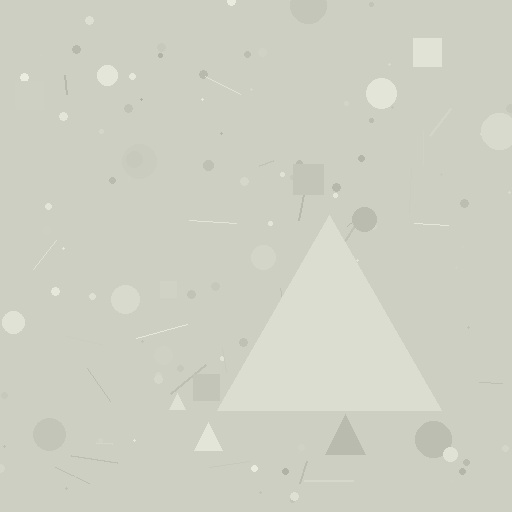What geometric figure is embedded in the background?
A triangle is embedded in the background.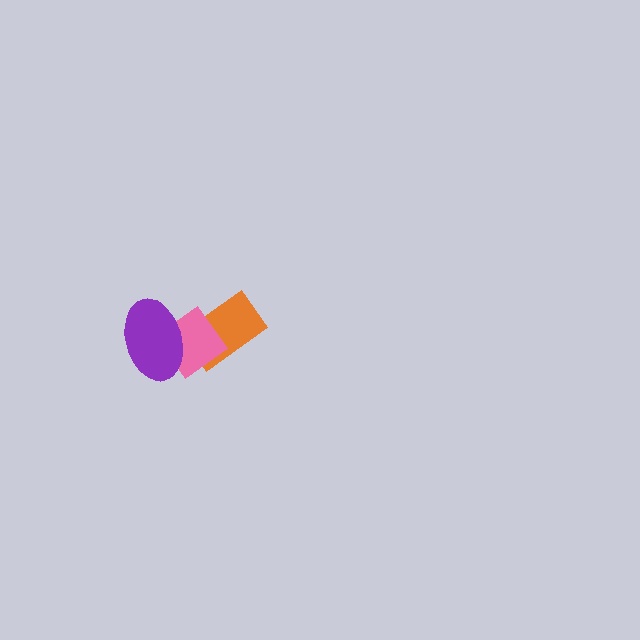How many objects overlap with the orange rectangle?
2 objects overlap with the orange rectangle.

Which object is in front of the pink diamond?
The purple ellipse is in front of the pink diamond.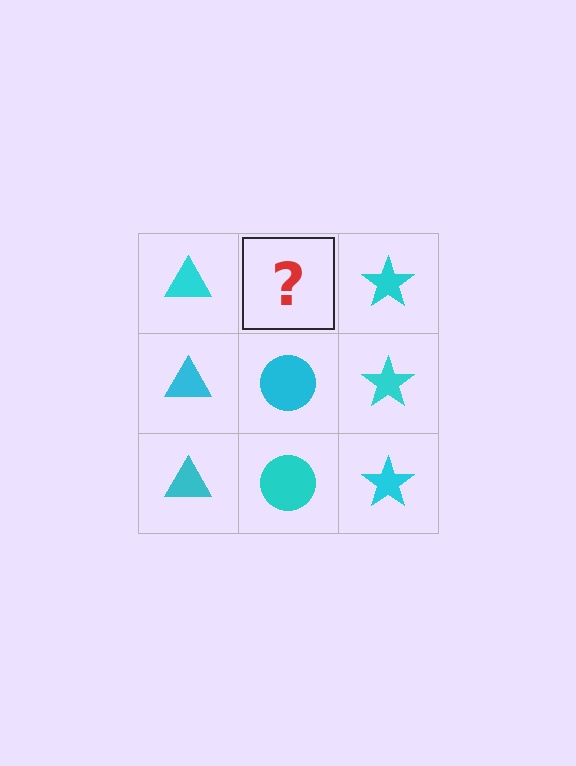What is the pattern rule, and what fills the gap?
The rule is that each column has a consistent shape. The gap should be filled with a cyan circle.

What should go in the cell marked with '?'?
The missing cell should contain a cyan circle.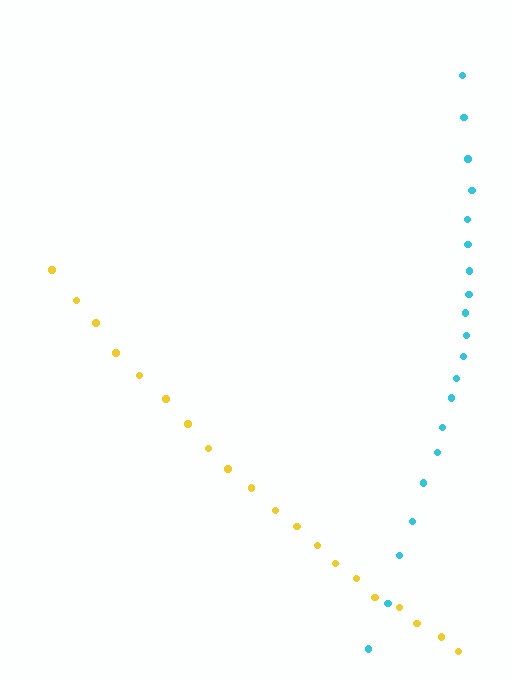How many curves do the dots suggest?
There are 2 distinct paths.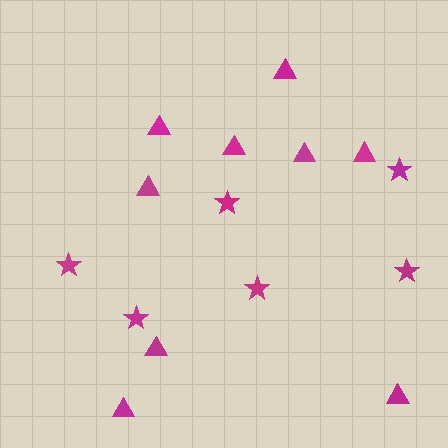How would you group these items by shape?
There are 2 groups: one group of triangles (9) and one group of stars (6).